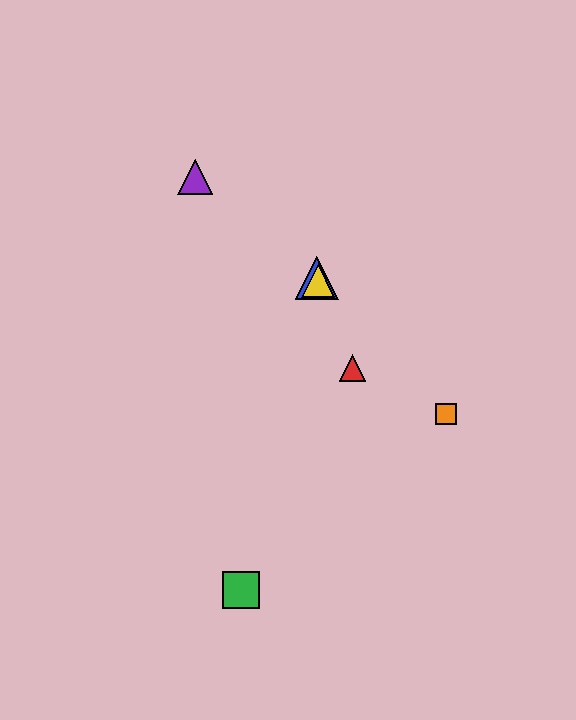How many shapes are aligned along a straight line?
3 shapes (the red triangle, the blue triangle, the yellow triangle) are aligned along a straight line.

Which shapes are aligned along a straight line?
The red triangle, the blue triangle, the yellow triangle are aligned along a straight line.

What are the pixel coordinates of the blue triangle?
The blue triangle is at (317, 278).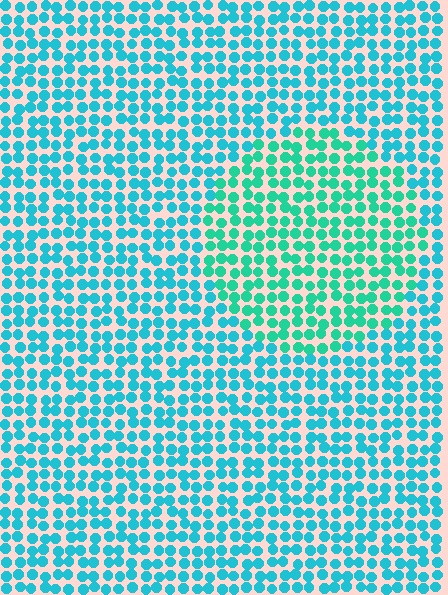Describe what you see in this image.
The image is filled with small cyan elements in a uniform arrangement. A circle-shaped region is visible where the elements are tinted to a slightly different hue, forming a subtle color boundary.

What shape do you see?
I see a circle.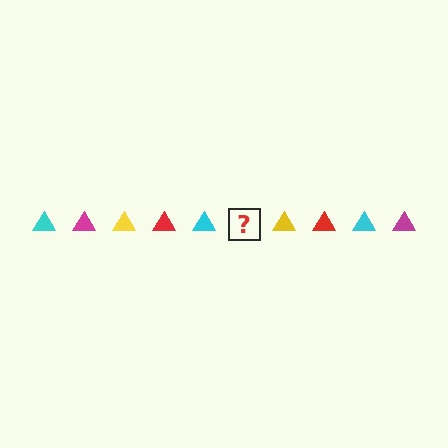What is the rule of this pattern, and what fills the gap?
The rule is that the pattern cycles through cyan, magenta, yellow, red triangles. The gap should be filled with a magenta triangle.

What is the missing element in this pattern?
The missing element is a magenta triangle.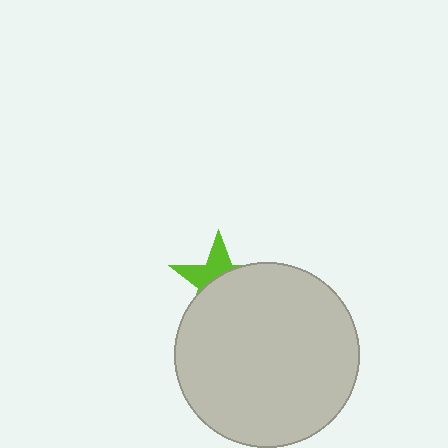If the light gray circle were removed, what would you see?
You would see the complete lime star.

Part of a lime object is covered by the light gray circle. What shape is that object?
It is a star.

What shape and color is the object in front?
The object in front is a light gray circle.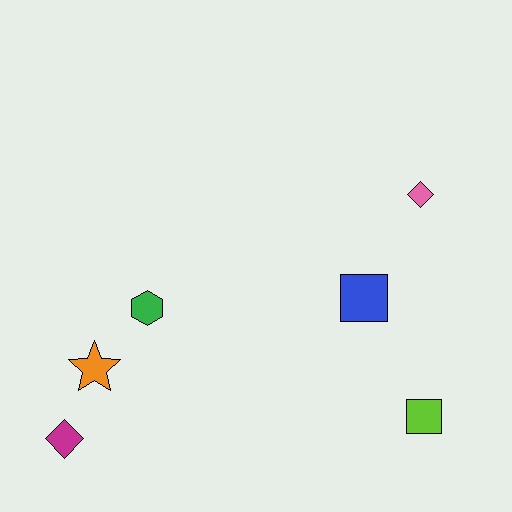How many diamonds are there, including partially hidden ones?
There are 2 diamonds.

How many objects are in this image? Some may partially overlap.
There are 6 objects.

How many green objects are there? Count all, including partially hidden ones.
There is 1 green object.